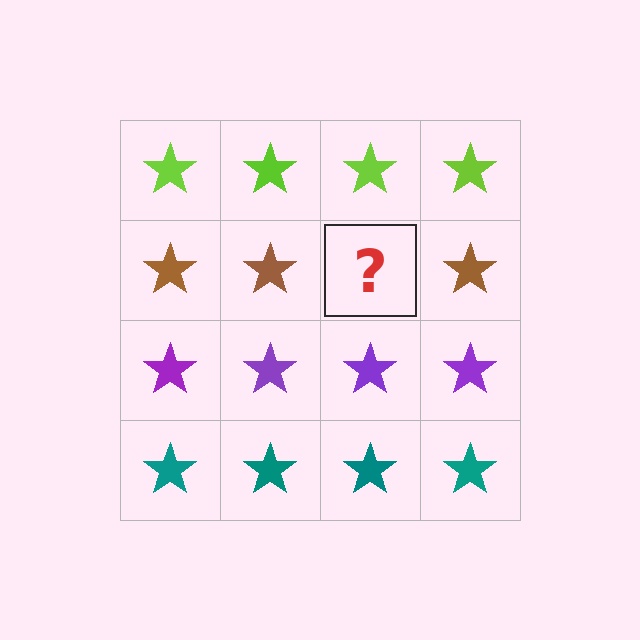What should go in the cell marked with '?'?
The missing cell should contain a brown star.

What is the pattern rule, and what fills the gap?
The rule is that each row has a consistent color. The gap should be filled with a brown star.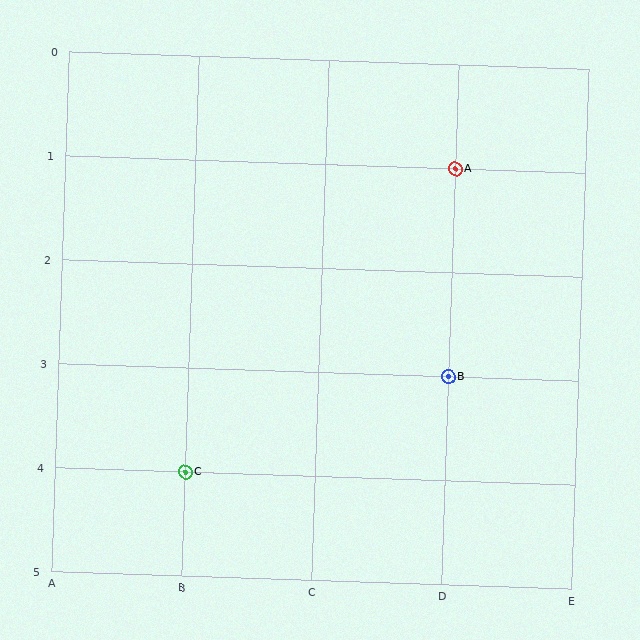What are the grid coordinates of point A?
Point A is at grid coordinates (D, 1).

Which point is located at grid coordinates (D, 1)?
Point A is at (D, 1).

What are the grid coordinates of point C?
Point C is at grid coordinates (B, 4).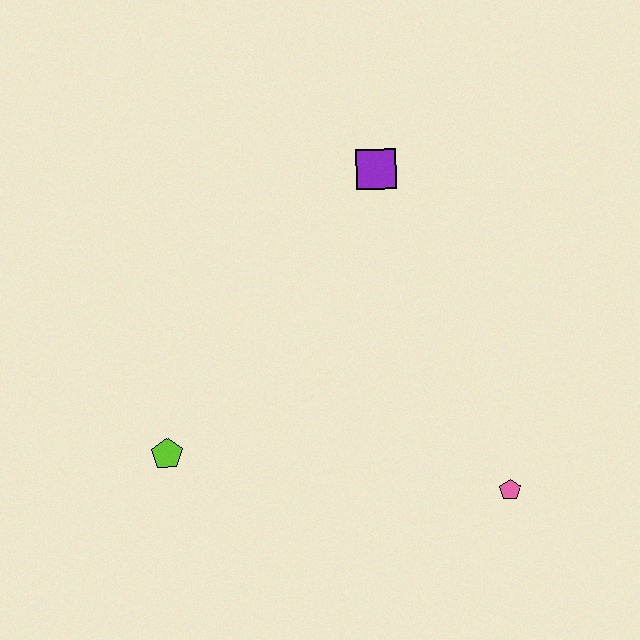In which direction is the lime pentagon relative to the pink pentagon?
The lime pentagon is to the left of the pink pentagon.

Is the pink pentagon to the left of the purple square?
No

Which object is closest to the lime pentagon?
The pink pentagon is closest to the lime pentagon.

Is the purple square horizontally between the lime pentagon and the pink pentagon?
Yes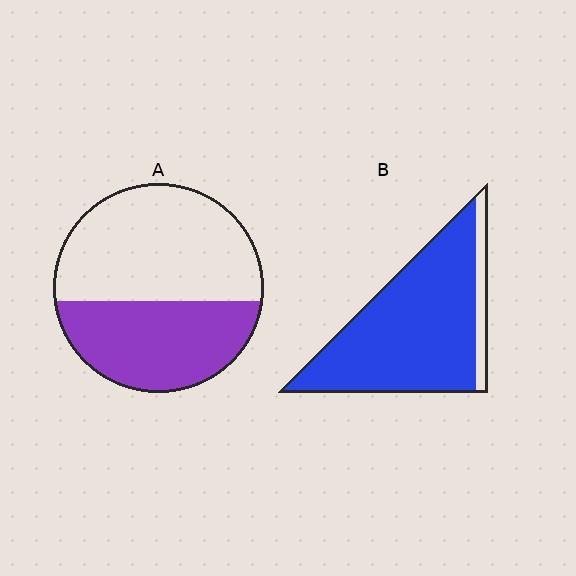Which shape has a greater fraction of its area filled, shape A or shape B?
Shape B.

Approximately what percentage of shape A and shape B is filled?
A is approximately 40% and B is approximately 90%.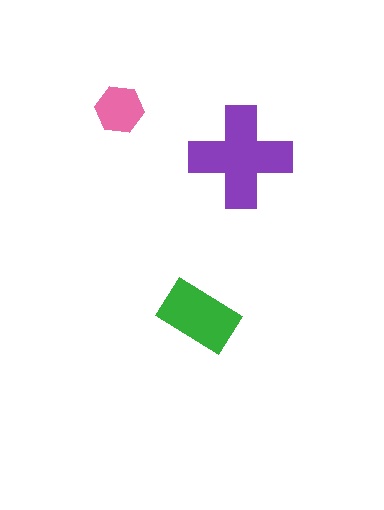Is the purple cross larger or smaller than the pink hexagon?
Larger.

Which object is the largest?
The purple cross.